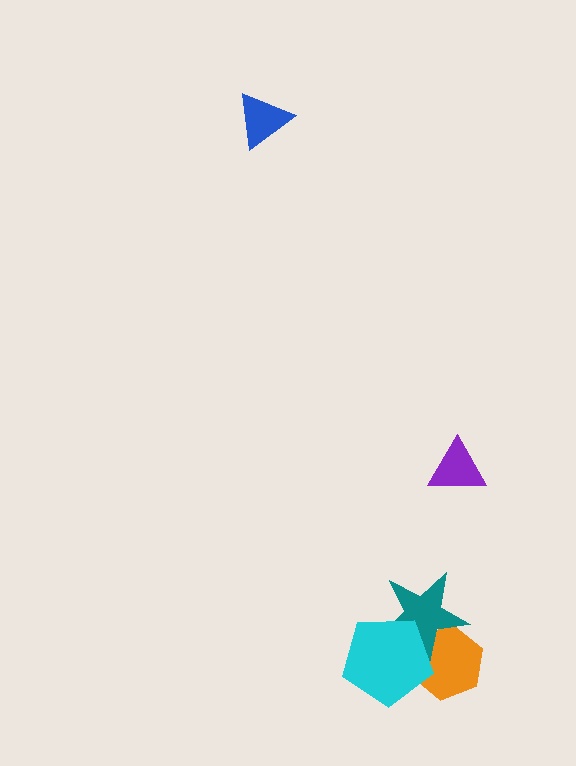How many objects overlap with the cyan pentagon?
2 objects overlap with the cyan pentagon.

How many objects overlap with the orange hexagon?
2 objects overlap with the orange hexagon.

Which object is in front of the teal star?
The cyan pentagon is in front of the teal star.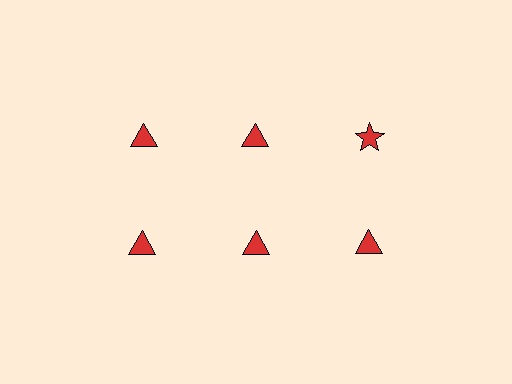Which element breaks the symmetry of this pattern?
The red star in the top row, center column breaks the symmetry. All other shapes are red triangles.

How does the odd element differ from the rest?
It has a different shape: star instead of triangle.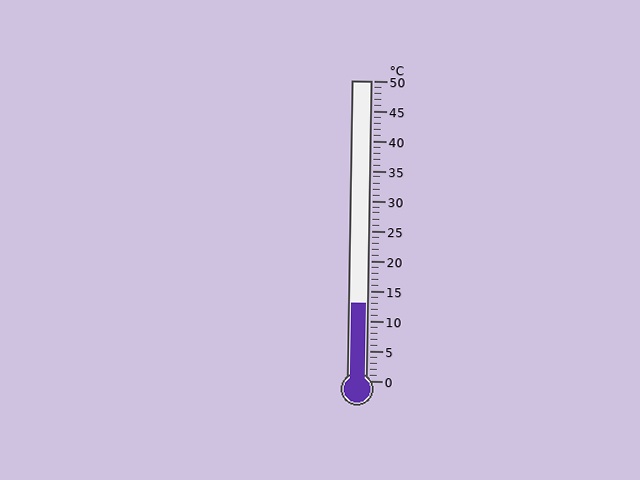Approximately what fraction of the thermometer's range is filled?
The thermometer is filled to approximately 25% of its range.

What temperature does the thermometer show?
The thermometer shows approximately 13°C.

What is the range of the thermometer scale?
The thermometer scale ranges from 0°C to 50°C.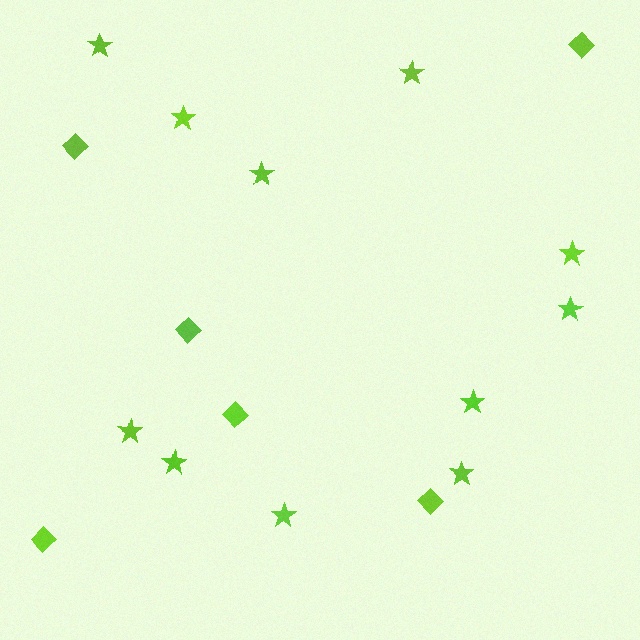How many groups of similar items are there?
There are 2 groups: one group of stars (11) and one group of diamonds (6).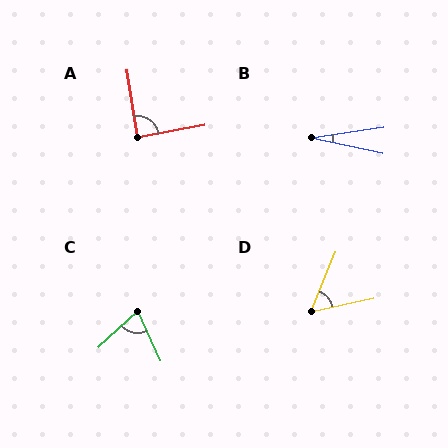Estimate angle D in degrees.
Approximately 55 degrees.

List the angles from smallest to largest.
B (20°), D (55°), C (72°), A (89°).